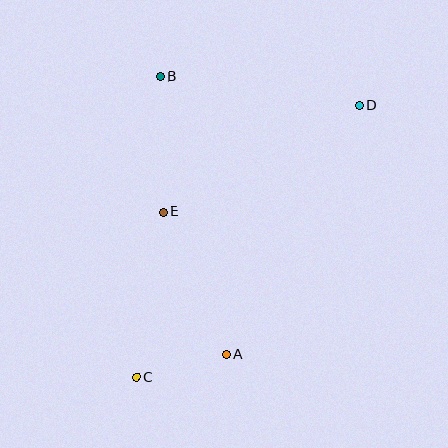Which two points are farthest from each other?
Points C and D are farthest from each other.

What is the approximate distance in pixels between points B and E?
The distance between B and E is approximately 135 pixels.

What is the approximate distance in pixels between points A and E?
The distance between A and E is approximately 155 pixels.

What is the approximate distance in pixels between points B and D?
The distance between B and D is approximately 201 pixels.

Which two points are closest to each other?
Points A and C are closest to each other.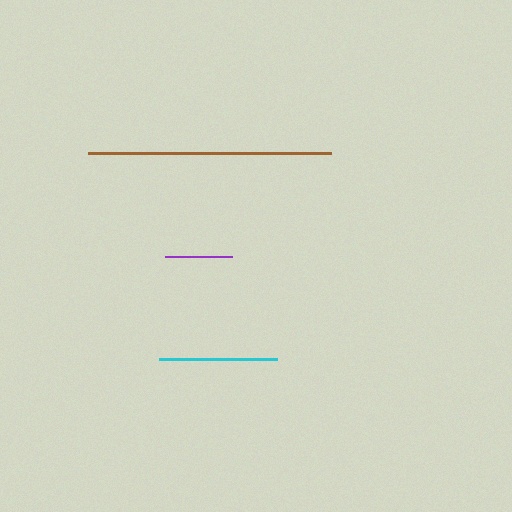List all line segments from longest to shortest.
From longest to shortest: brown, cyan, purple.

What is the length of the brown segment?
The brown segment is approximately 243 pixels long.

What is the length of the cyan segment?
The cyan segment is approximately 118 pixels long.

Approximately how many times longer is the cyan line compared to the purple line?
The cyan line is approximately 1.8 times the length of the purple line.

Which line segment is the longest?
The brown line is the longest at approximately 243 pixels.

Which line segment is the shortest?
The purple line is the shortest at approximately 67 pixels.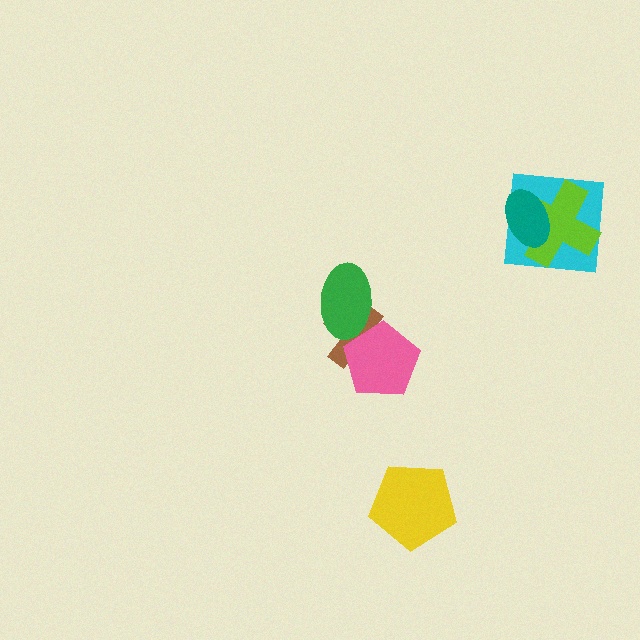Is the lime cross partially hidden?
Yes, it is partially covered by another shape.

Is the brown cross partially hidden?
Yes, it is partially covered by another shape.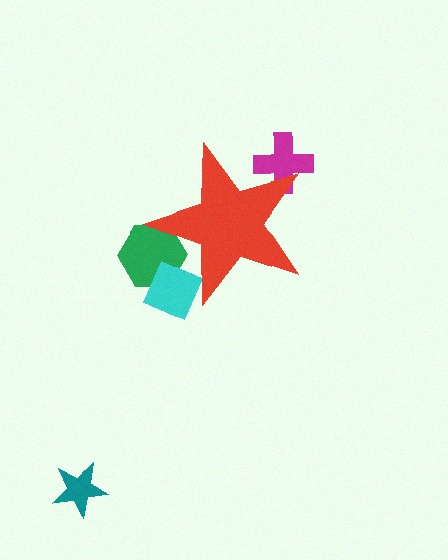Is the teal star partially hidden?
No, the teal star is fully visible.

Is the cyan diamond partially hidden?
Yes, the cyan diamond is partially hidden behind the red star.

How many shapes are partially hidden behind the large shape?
3 shapes are partially hidden.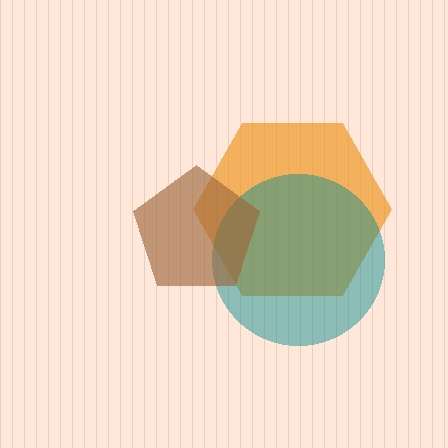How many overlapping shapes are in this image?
There are 3 overlapping shapes in the image.